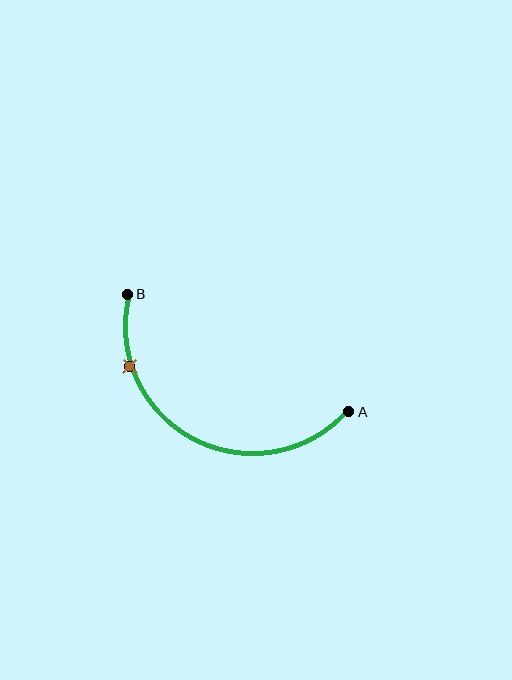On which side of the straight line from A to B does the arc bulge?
The arc bulges below the straight line connecting A and B.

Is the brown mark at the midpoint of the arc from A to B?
No. The brown mark lies on the arc but is closer to endpoint B. The arc midpoint would be at the point on the curve equidistant along the arc from both A and B.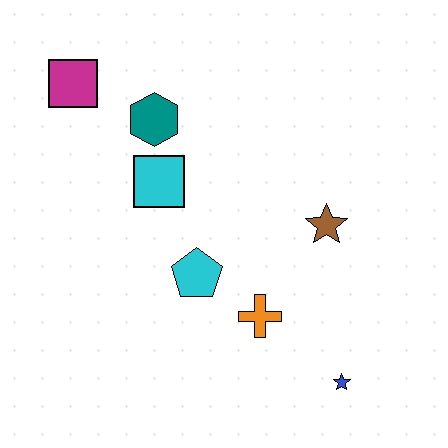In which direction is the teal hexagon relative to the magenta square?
The teal hexagon is to the right of the magenta square.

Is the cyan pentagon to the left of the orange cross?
Yes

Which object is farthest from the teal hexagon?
The blue star is farthest from the teal hexagon.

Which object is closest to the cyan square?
The teal hexagon is closest to the cyan square.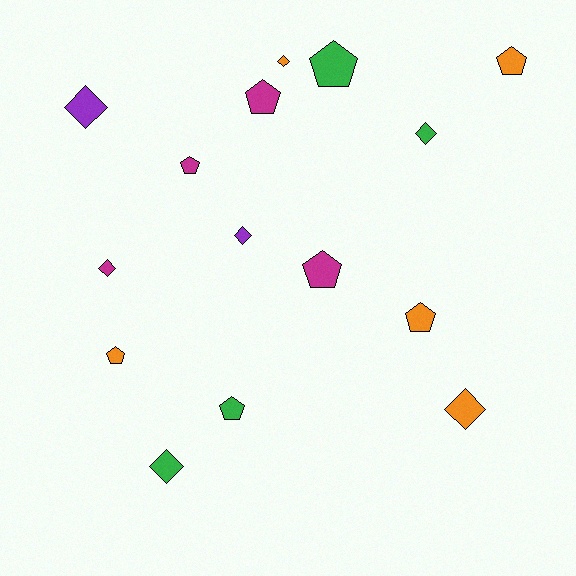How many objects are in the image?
There are 15 objects.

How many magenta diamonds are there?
There is 1 magenta diamond.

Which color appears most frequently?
Orange, with 5 objects.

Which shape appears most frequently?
Pentagon, with 8 objects.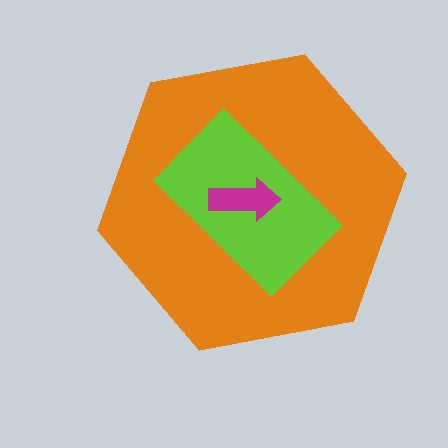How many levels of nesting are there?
3.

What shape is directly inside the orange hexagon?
The lime rectangle.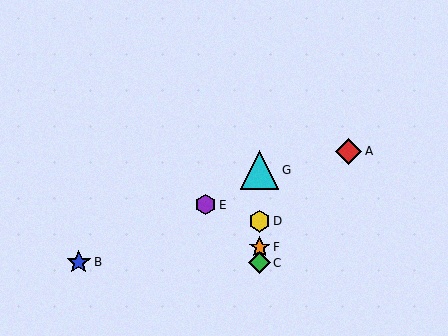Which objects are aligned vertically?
Objects C, D, F, G are aligned vertically.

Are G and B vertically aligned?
No, G is at x≈260 and B is at x≈79.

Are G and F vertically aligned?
Yes, both are at x≈260.